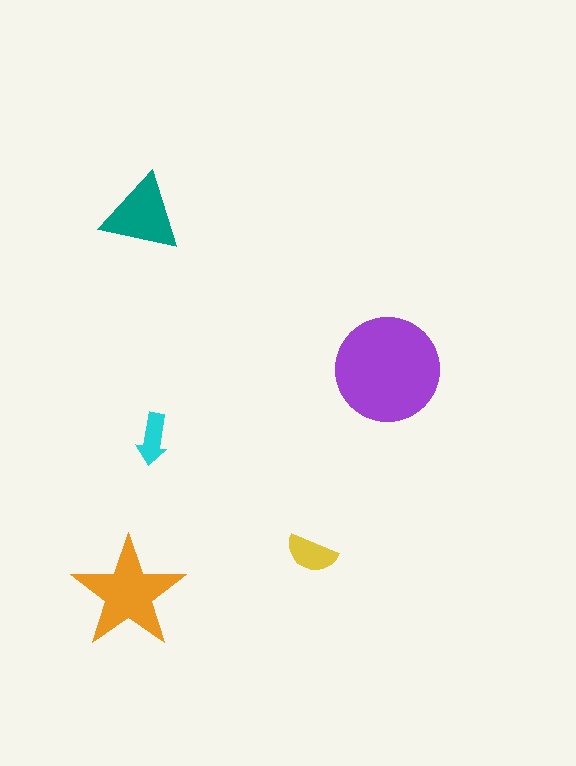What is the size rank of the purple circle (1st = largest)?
1st.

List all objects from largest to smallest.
The purple circle, the orange star, the teal triangle, the yellow semicircle, the cyan arrow.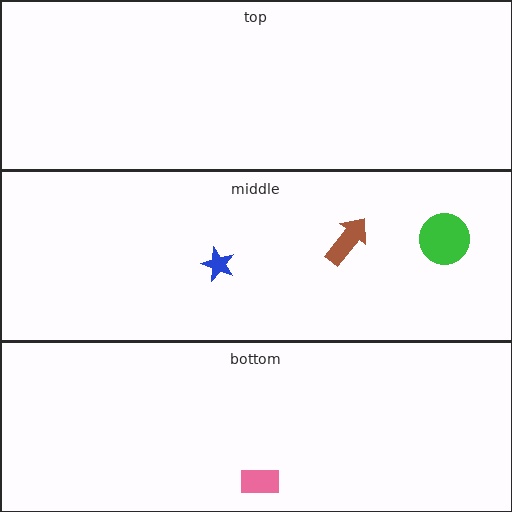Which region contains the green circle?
The middle region.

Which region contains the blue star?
The middle region.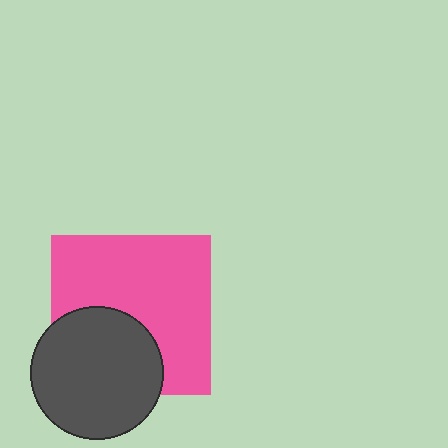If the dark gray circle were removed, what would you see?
You would see the complete pink square.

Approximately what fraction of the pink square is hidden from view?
Roughly 34% of the pink square is hidden behind the dark gray circle.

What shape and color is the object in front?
The object in front is a dark gray circle.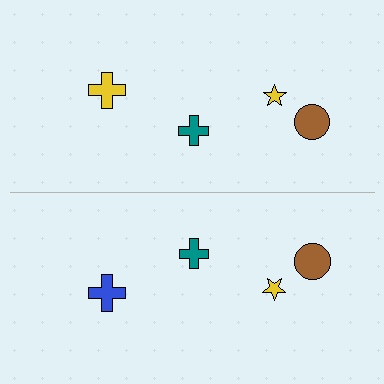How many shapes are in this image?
There are 8 shapes in this image.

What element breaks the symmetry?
The blue cross on the bottom side breaks the symmetry — its mirror counterpart is yellow.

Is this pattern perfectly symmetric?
No, the pattern is not perfectly symmetric. The blue cross on the bottom side breaks the symmetry — its mirror counterpart is yellow.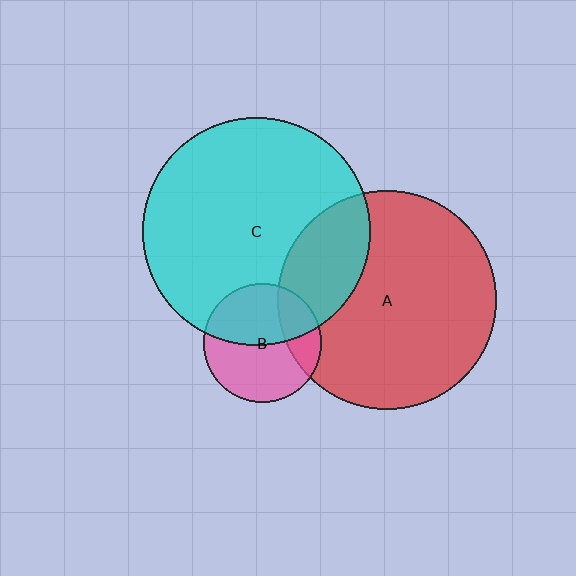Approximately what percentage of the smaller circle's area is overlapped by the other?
Approximately 45%.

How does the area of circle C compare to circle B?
Approximately 3.7 times.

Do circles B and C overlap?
Yes.